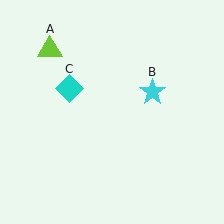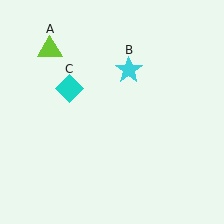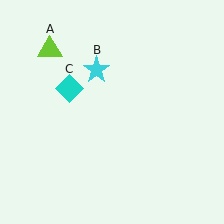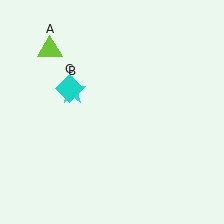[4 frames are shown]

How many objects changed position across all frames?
1 object changed position: cyan star (object B).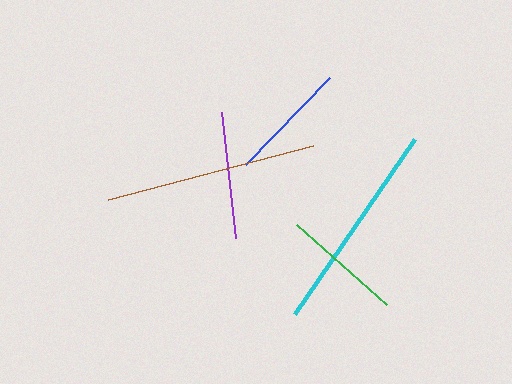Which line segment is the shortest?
The green line is the shortest at approximately 120 pixels.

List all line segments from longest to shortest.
From longest to shortest: brown, cyan, purple, blue, green.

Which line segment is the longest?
The brown line is the longest at approximately 212 pixels.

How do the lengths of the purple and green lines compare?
The purple and green lines are approximately the same length.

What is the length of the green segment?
The green segment is approximately 120 pixels long.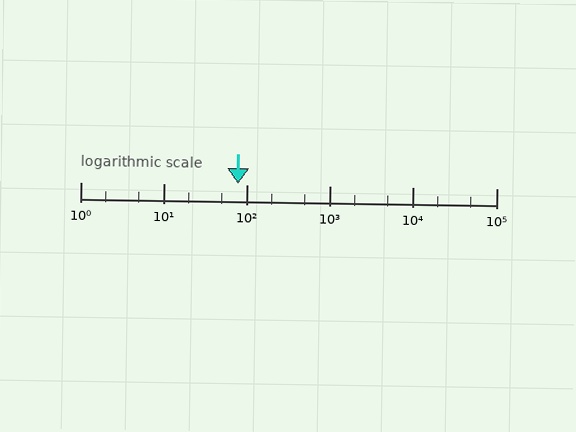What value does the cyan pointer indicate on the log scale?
The pointer indicates approximately 78.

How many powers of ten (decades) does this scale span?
The scale spans 5 decades, from 1 to 100000.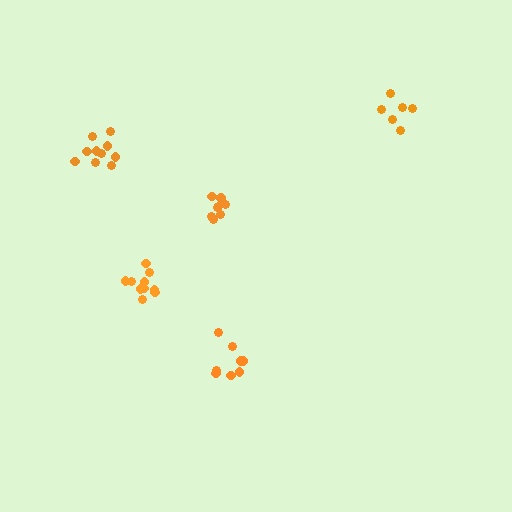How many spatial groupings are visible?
There are 5 spatial groupings.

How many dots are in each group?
Group 1: 8 dots, Group 2: 10 dots, Group 3: 6 dots, Group 4: 10 dots, Group 5: 8 dots (42 total).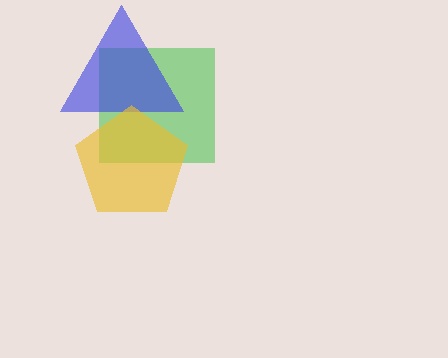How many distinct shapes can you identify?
There are 3 distinct shapes: a green square, a blue triangle, a yellow pentagon.